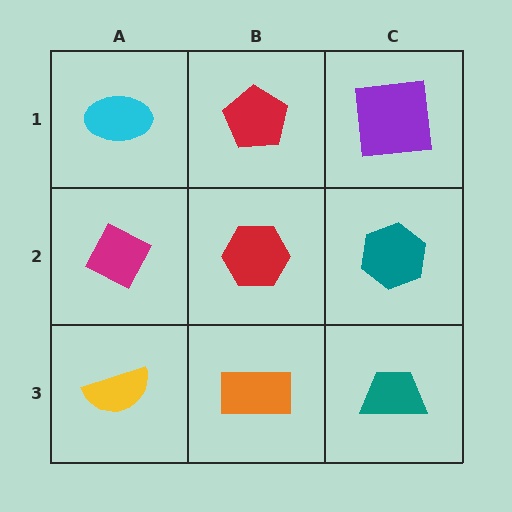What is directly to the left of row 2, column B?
A magenta diamond.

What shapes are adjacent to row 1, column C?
A teal hexagon (row 2, column C), a red pentagon (row 1, column B).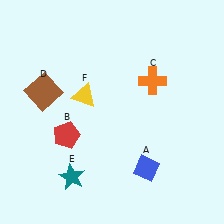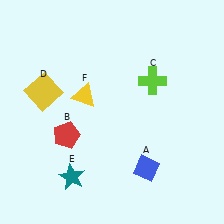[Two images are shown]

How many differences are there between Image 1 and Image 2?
There are 2 differences between the two images.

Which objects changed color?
C changed from orange to lime. D changed from brown to yellow.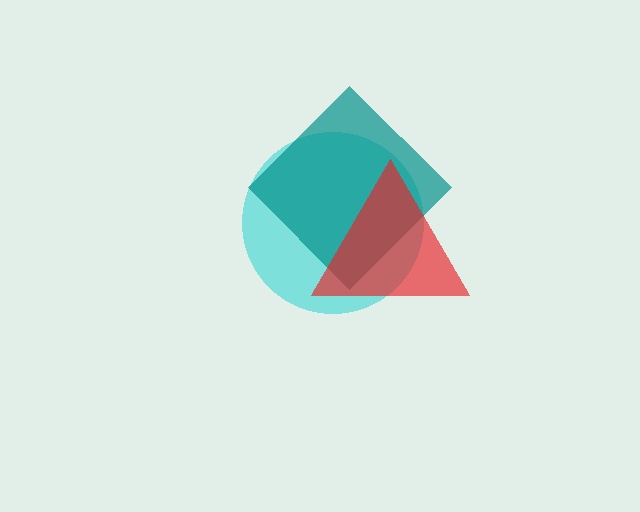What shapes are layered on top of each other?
The layered shapes are: a cyan circle, a teal diamond, a red triangle.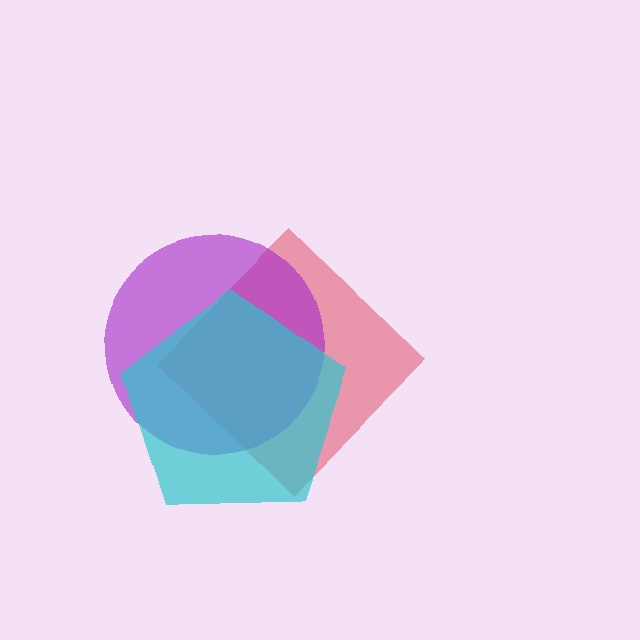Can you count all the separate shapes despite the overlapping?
Yes, there are 3 separate shapes.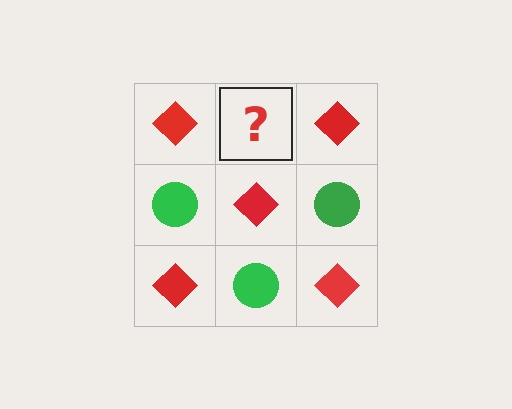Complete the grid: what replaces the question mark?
The question mark should be replaced with a green circle.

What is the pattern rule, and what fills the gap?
The rule is that it alternates red diamond and green circle in a checkerboard pattern. The gap should be filled with a green circle.